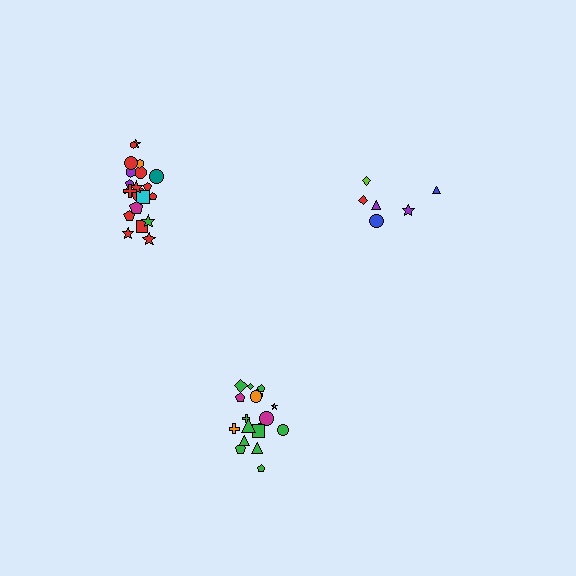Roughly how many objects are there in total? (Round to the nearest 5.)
Roughly 45 objects in total.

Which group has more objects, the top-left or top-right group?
The top-left group.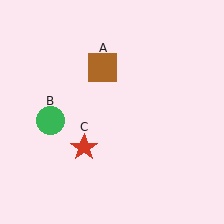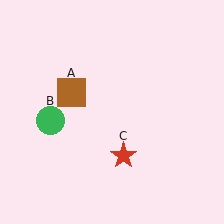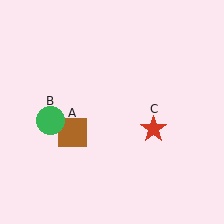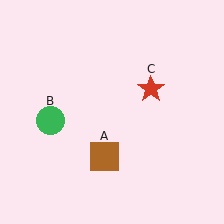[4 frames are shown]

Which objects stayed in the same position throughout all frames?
Green circle (object B) remained stationary.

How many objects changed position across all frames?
2 objects changed position: brown square (object A), red star (object C).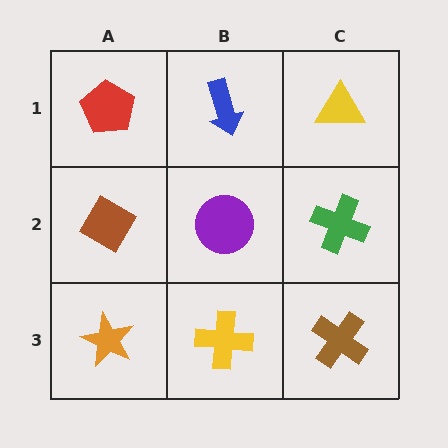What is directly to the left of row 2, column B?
A brown diamond.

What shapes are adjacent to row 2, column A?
A red pentagon (row 1, column A), an orange star (row 3, column A), a purple circle (row 2, column B).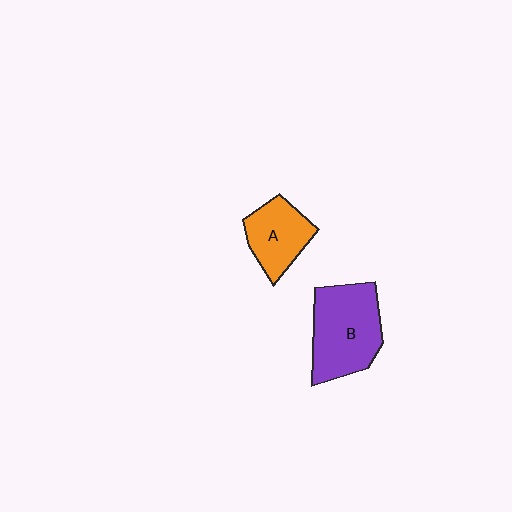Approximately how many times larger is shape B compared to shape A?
Approximately 1.6 times.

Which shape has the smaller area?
Shape A (orange).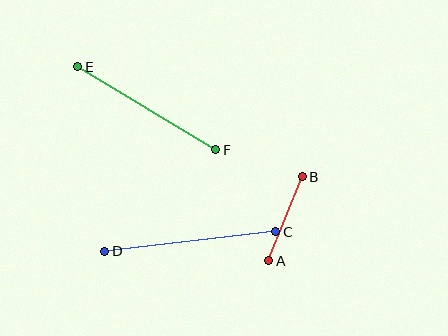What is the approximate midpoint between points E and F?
The midpoint is at approximately (147, 108) pixels.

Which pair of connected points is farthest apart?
Points C and D are farthest apart.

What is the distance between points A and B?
The distance is approximately 91 pixels.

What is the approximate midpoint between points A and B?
The midpoint is at approximately (286, 219) pixels.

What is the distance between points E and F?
The distance is approximately 161 pixels.